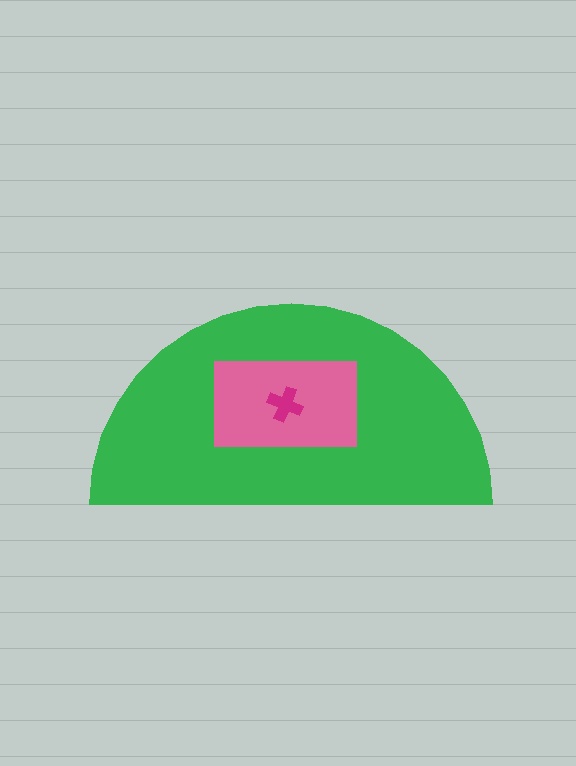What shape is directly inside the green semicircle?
The pink rectangle.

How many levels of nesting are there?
3.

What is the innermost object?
The magenta cross.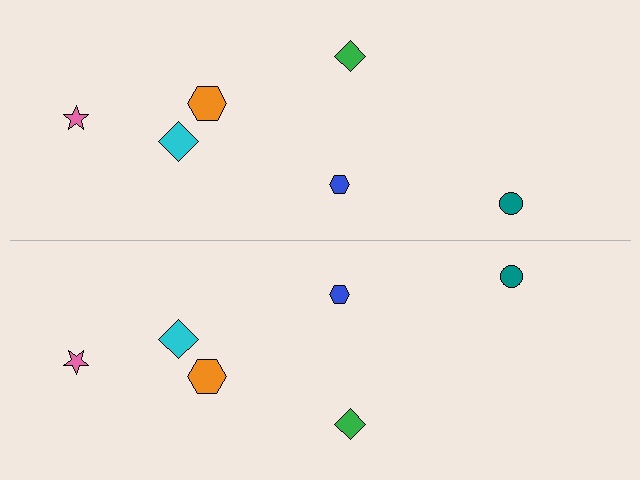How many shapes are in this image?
There are 12 shapes in this image.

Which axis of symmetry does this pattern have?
The pattern has a horizontal axis of symmetry running through the center of the image.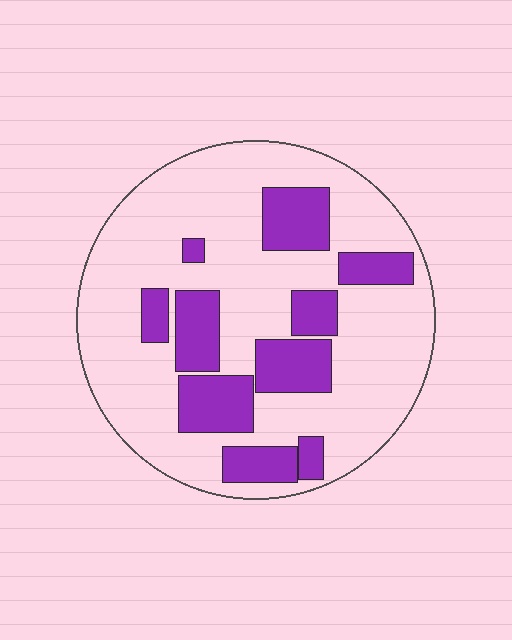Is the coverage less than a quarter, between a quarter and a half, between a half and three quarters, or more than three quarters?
Between a quarter and a half.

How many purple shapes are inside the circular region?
10.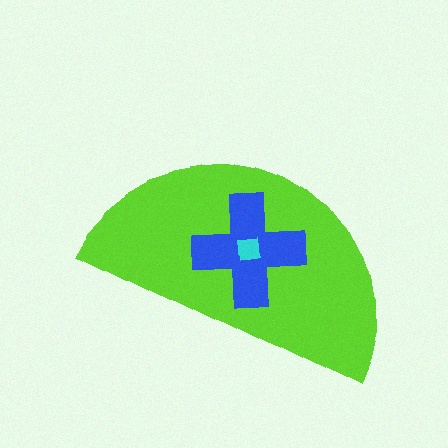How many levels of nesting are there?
3.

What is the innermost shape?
The cyan square.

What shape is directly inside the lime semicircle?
The blue cross.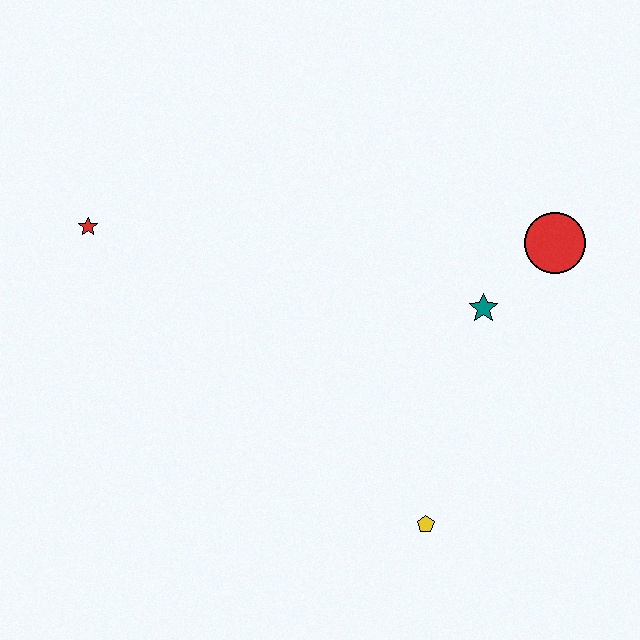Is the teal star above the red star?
No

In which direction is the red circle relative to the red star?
The red circle is to the right of the red star.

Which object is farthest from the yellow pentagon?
The red star is farthest from the yellow pentagon.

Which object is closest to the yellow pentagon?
The teal star is closest to the yellow pentagon.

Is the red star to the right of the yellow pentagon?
No